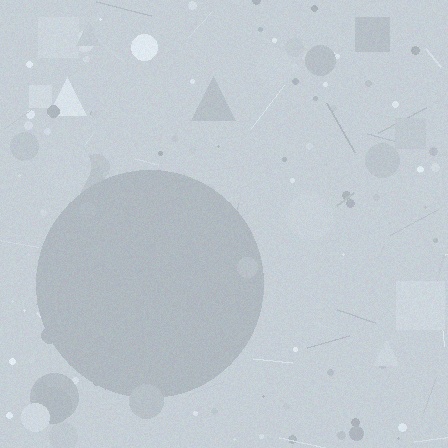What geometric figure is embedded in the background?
A circle is embedded in the background.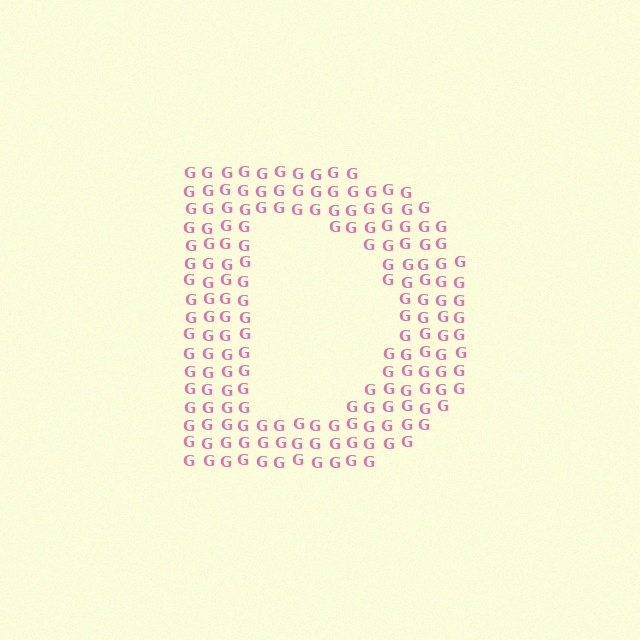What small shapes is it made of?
It is made of small letter G's.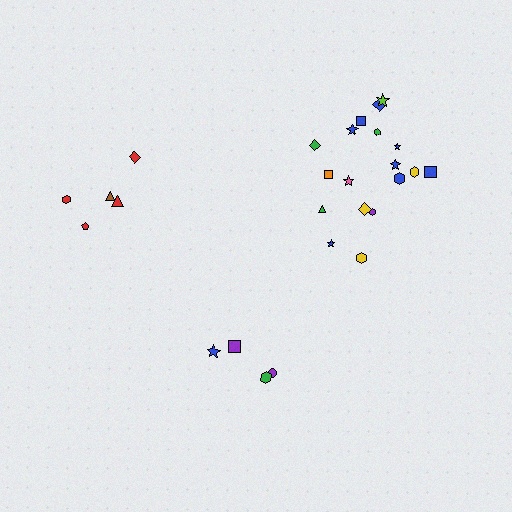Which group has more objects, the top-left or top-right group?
The top-right group.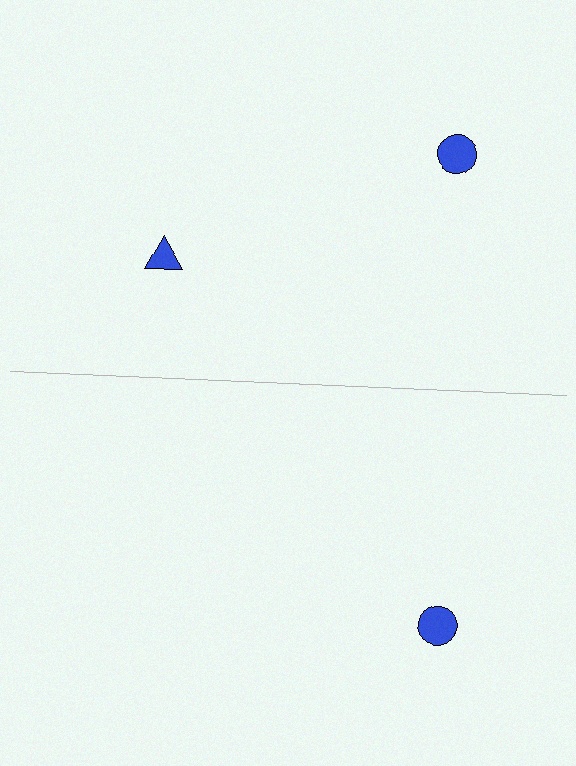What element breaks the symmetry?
A blue triangle is missing from the bottom side.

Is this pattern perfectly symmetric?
No, the pattern is not perfectly symmetric. A blue triangle is missing from the bottom side.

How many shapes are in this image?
There are 3 shapes in this image.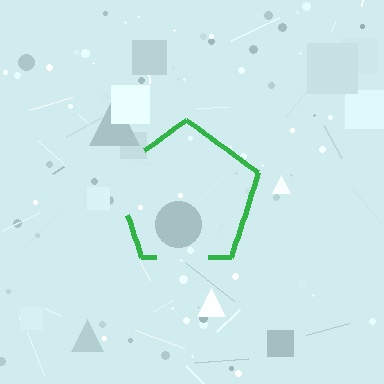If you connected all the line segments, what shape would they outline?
They would outline a pentagon.